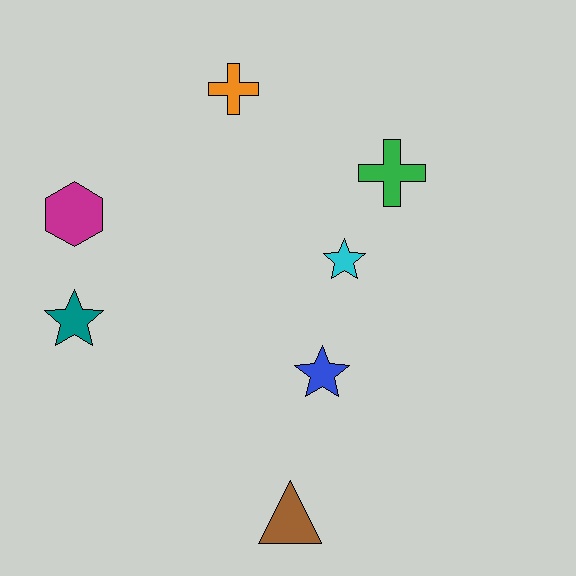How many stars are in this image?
There are 3 stars.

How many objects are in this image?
There are 7 objects.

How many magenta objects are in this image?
There is 1 magenta object.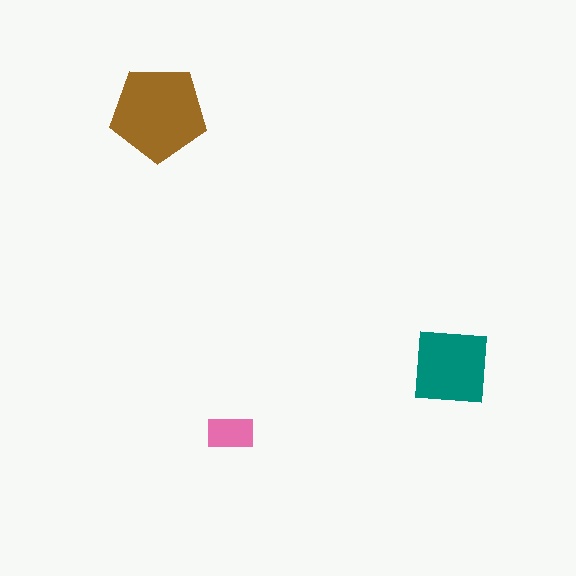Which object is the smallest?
The pink rectangle.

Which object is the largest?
The brown pentagon.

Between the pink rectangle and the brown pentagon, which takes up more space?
The brown pentagon.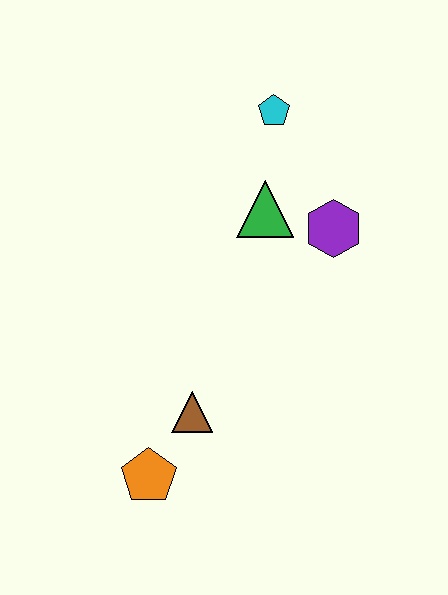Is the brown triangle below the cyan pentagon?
Yes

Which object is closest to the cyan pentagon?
The green triangle is closest to the cyan pentagon.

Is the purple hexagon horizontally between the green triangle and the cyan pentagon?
No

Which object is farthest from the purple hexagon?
The orange pentagon is farthest from the purple hexagon.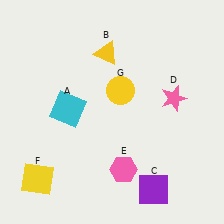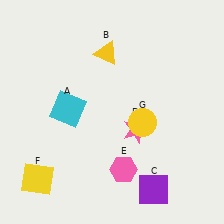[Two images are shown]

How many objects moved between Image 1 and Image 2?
2 objects moved between the two images.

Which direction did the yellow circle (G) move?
The yellow circle (G) moved down.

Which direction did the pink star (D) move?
The pink star (D) moved left.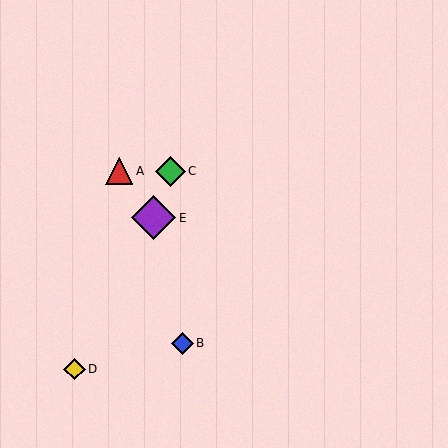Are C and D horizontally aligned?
No, C is at y≈171 and D is at y≈369.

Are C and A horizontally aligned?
Yes, both are at y≈171.